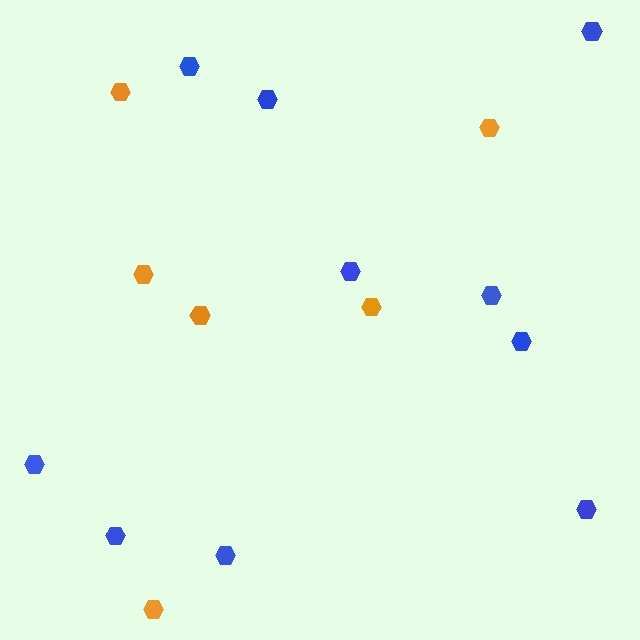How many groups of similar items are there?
There are 2 groups: one group of blue hexagons (10) and one group of orange hexagons (6).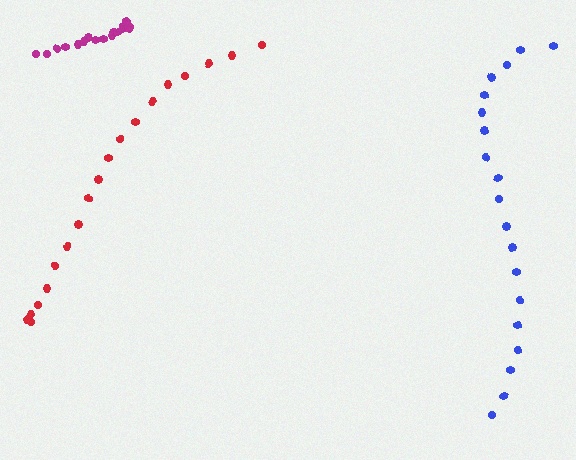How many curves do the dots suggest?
There are 3 distinct paths.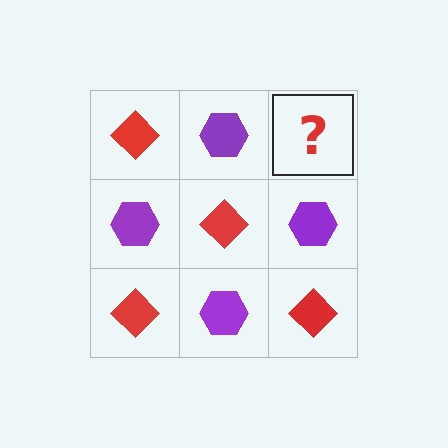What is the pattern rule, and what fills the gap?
The rule is that it alternates red diamond and purple hexagon in a checkerboard pattern. The gap should be filled with a red diamond.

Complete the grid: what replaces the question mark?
The question mark should be replaced with a red diamond.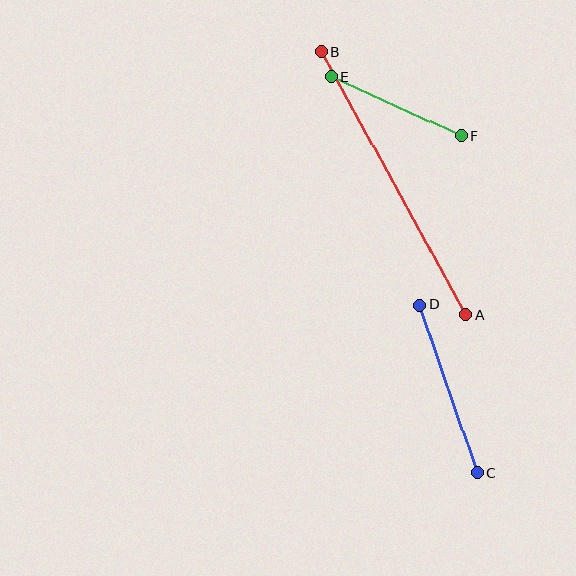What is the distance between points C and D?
The distance is approximately 178 pixels.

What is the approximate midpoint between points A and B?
The midpoint is at approximately (394, 183) pixels.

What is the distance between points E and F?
The distance is approximately 143 pixels.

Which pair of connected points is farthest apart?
Points A and B are farthest apart.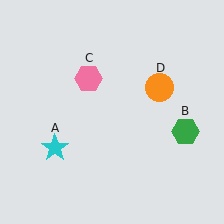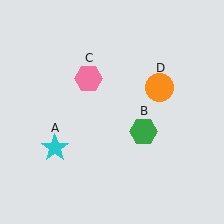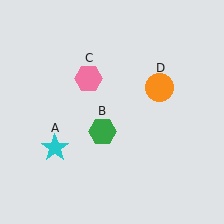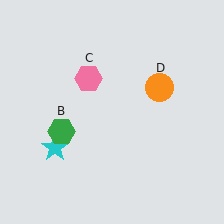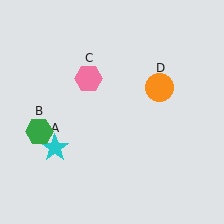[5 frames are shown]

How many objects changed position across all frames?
1 object changed position: green hexagon (object B).